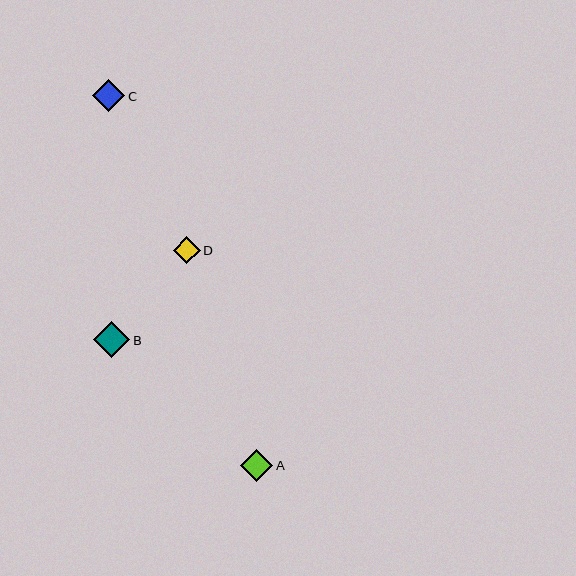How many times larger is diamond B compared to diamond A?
Diamond B is approximately 1.1 times the size of diamond A.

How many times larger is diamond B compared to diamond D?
Diamond B is approximately 1.3 times the size of diamond D.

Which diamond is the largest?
Diamond B is the largest with a size of approximately 36 pixels.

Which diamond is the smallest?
Diamond D is the smallest with a size of approximately 27 pixels.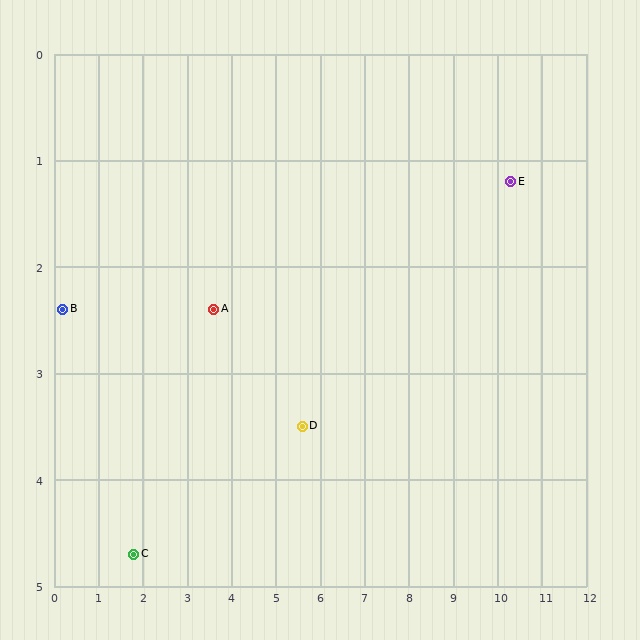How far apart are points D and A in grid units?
Points D and A are about 2.3 grid units apart.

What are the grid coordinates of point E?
Point E is at approximately (10.3, 1.2).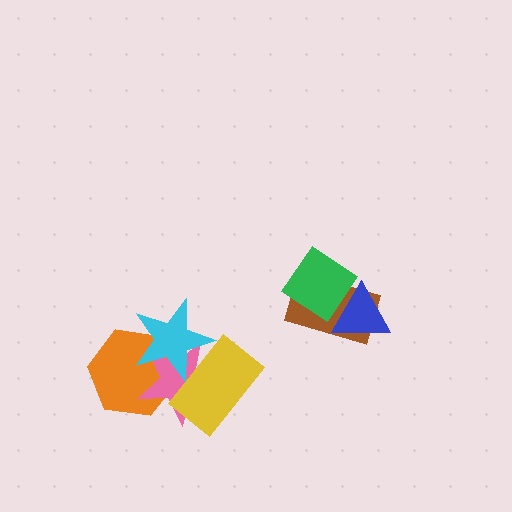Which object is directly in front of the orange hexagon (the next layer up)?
The pink star is directly in front of the orange hexagon.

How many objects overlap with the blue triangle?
2 objects overlap with the blue triangle.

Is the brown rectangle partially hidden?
Yes, it is partially covered by another shape.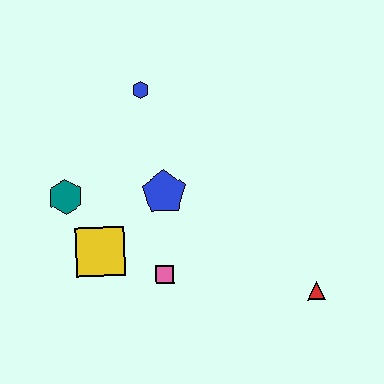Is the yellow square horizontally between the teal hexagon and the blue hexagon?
Yes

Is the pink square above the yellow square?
No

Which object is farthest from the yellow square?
The red triangle is farthest from the yellow square.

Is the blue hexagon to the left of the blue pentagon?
Yes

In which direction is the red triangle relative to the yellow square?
The red triangle is to the right of the yellow square.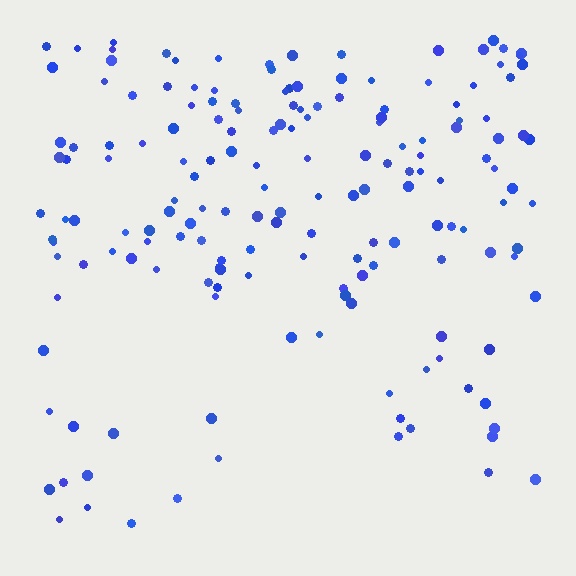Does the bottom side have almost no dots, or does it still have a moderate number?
Still a moderate number, just noticeably fewer than the top.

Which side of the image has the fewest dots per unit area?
The bottom.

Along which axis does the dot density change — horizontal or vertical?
Vertical.